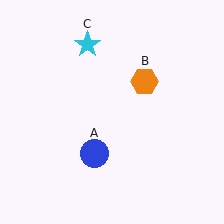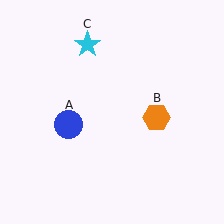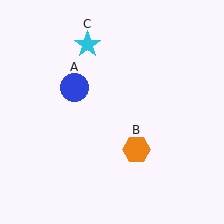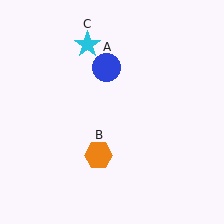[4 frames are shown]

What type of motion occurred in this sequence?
The blue circle (object A), orange hexagon (object B) rotated clockwise around the center of the scene.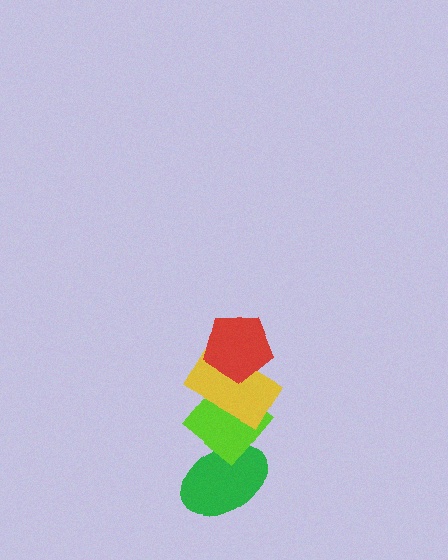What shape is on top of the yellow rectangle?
The red pentagon is on top of the yellow rectangle.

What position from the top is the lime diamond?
The lime diamond is 3rd from the top.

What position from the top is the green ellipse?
The green ellipse is 4th from the top.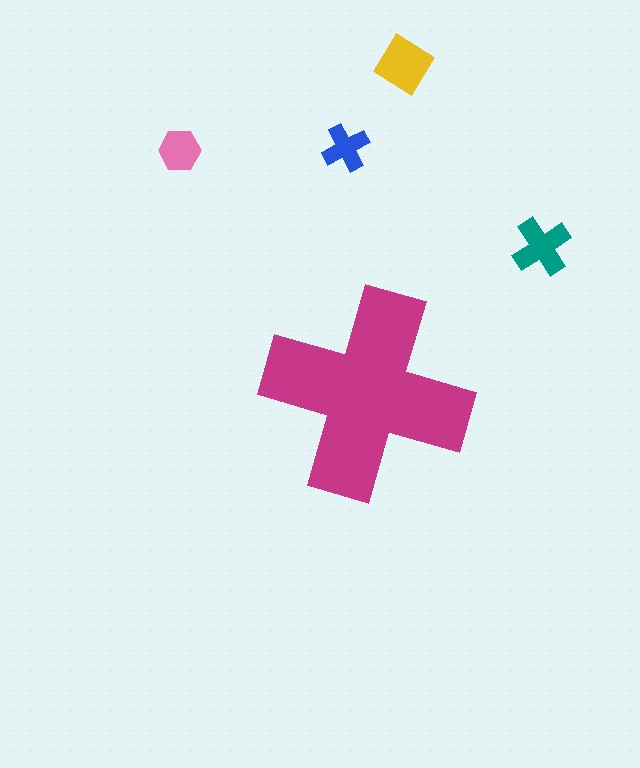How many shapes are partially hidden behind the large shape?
0 shapes are partially hidden.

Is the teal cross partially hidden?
No, the teal cross is fully visible.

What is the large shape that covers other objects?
A magenta cross.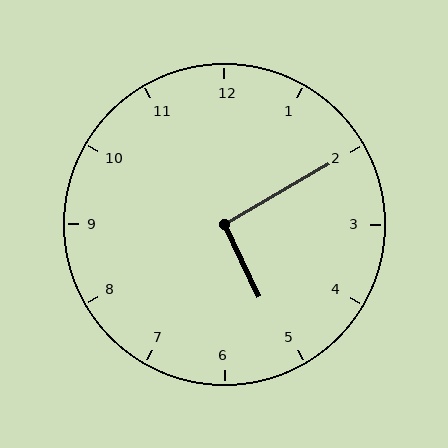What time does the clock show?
5:10.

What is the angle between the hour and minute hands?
Approximately 95 degrees.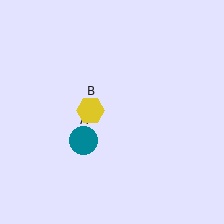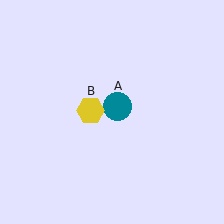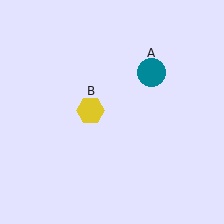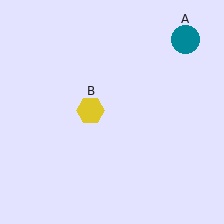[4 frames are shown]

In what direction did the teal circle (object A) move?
The teal circle (object A) moved up and to the right.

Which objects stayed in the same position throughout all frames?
Yellow hexagon (object B) remained stationary.